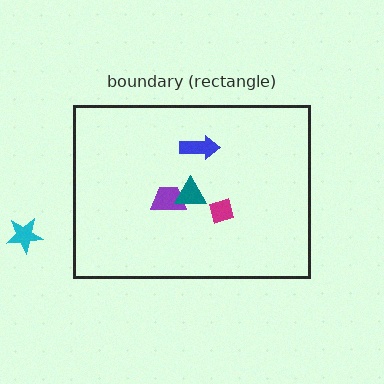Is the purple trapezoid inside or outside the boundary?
Inside.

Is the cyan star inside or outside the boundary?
Outside.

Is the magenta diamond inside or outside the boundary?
Inside.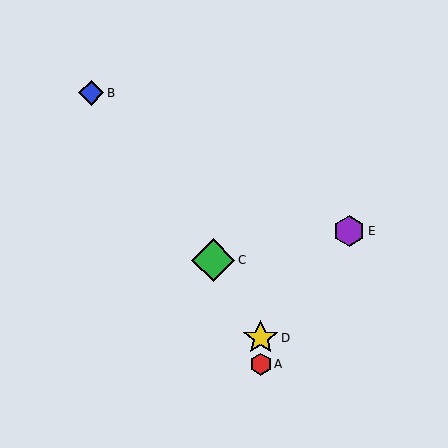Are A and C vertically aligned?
No, A is at x≈261 and C is at x≈213.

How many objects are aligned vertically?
2 objects (A, D) are aligned vertically.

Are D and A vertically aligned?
Yes, both are at x≈261.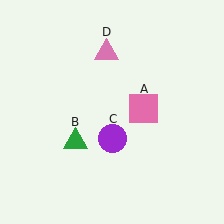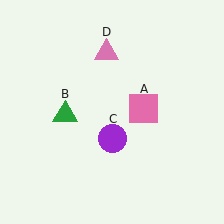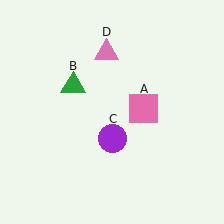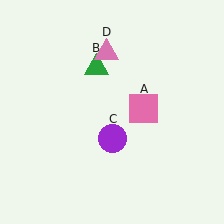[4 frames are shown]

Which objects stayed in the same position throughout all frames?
Pink square (object A) and purple circle (object C) and pink triangle (object D) remained stationary.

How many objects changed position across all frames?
1 object changed position: green triangle (object B).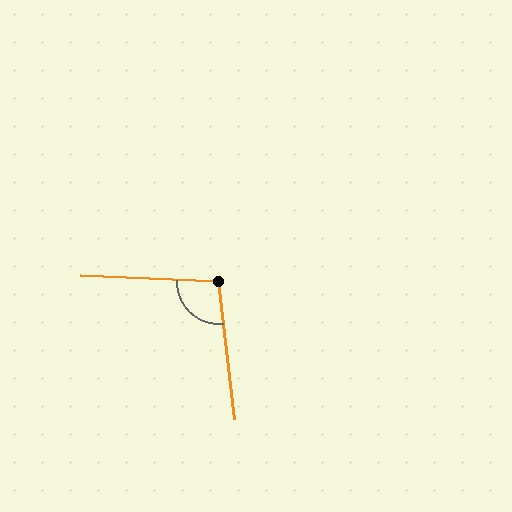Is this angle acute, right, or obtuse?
It is obtuse.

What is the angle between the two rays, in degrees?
Approximately 99 degrees.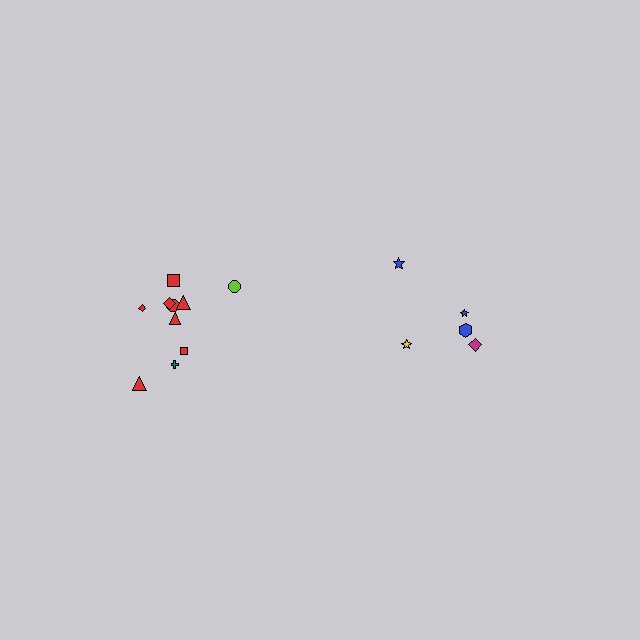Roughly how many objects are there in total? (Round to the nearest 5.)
Roughly 15 objects in total.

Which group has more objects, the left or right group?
The left group.